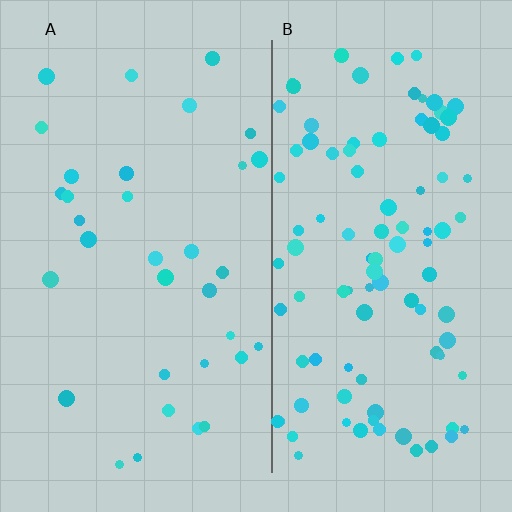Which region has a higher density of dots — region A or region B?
B (the right).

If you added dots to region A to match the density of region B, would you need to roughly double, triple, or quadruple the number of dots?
Approximately triple.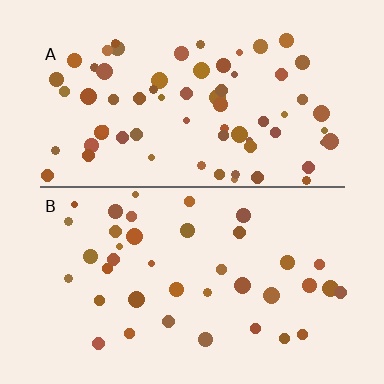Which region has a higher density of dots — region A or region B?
A (the top).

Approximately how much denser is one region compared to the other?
Approximately 1.7× — region A over region B.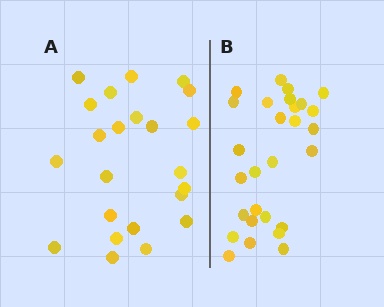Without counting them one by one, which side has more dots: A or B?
Region B (the right region) has more dots.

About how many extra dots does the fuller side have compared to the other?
Region B has about 5 more dots than region A.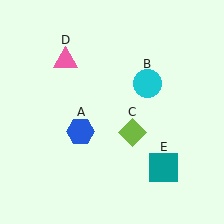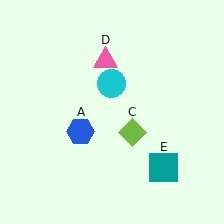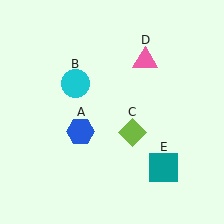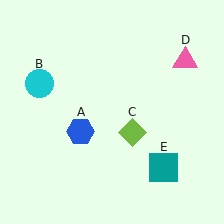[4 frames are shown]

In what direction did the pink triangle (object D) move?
The pink triangle (object D) moved right.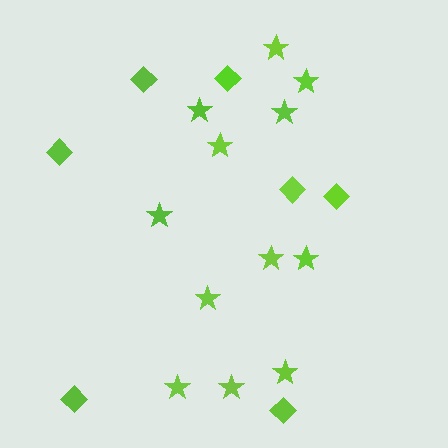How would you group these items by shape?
There are 2 groups: one group of stars (12) and one group of diamonds (7).